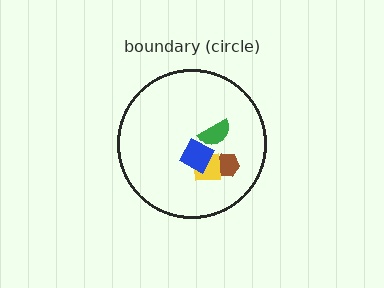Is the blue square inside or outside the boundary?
Inside.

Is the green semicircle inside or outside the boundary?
Inside.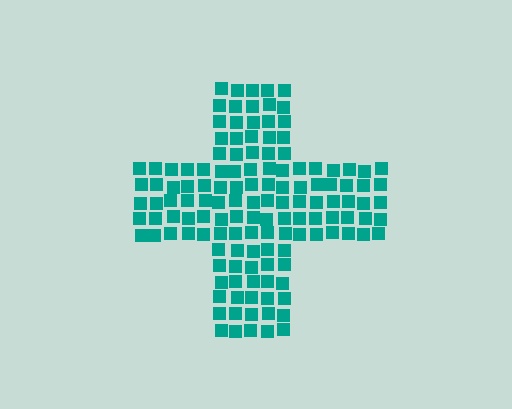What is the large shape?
The large shape is a cross.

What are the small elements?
The small elements are squares.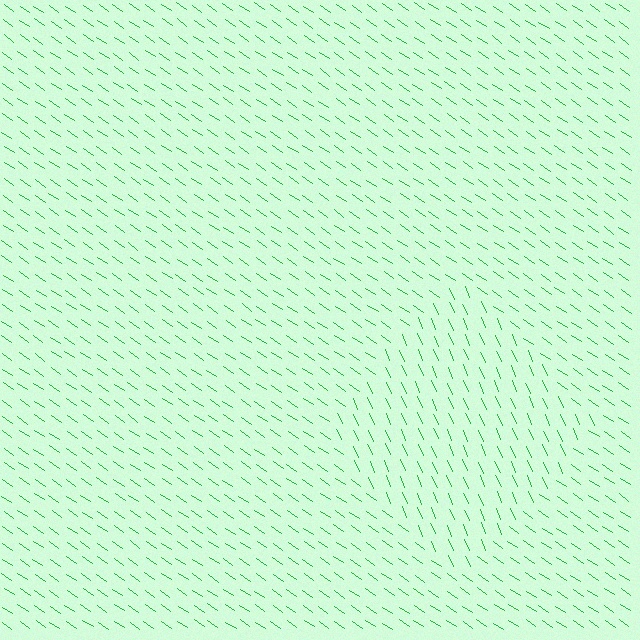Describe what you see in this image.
The image is filled with small green line segments. A diamond region in the image has lines oriented differently from the surrounding lines, creating a visible texture boundary.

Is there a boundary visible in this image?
Yes, there is a texture boundary formed by a change in line orientation.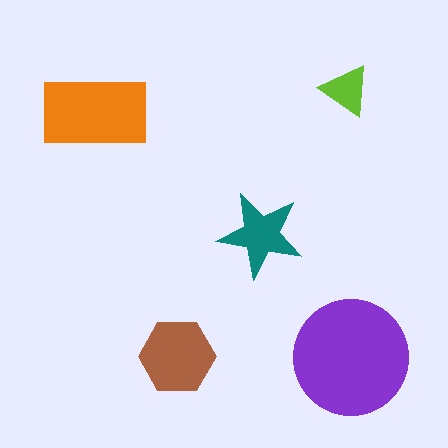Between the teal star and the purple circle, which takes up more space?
The purple circle.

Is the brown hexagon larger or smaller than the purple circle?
Smaller.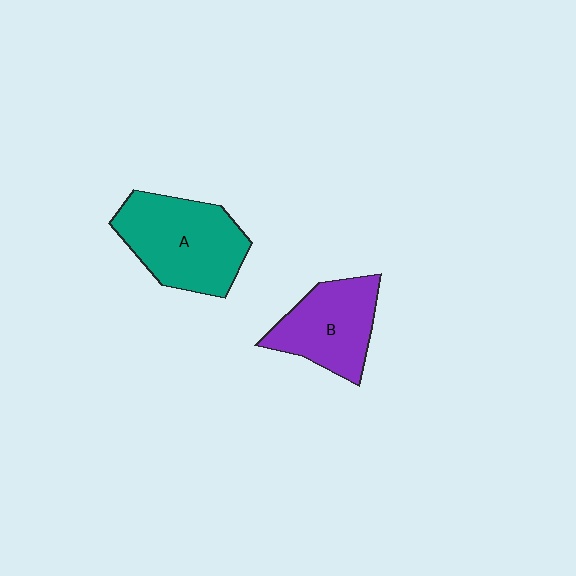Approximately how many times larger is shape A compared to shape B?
Approximately 1.3 times.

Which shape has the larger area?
Shape A (teal).